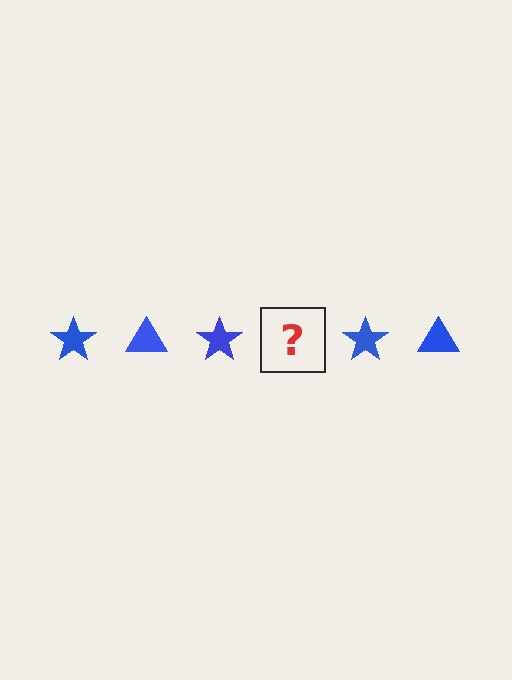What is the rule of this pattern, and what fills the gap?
The rule is that the pattern cycles through star, triangle shapes in blue. The gap should be filled with a blue triangle.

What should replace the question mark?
The question mark should be replaced with a blue triangle.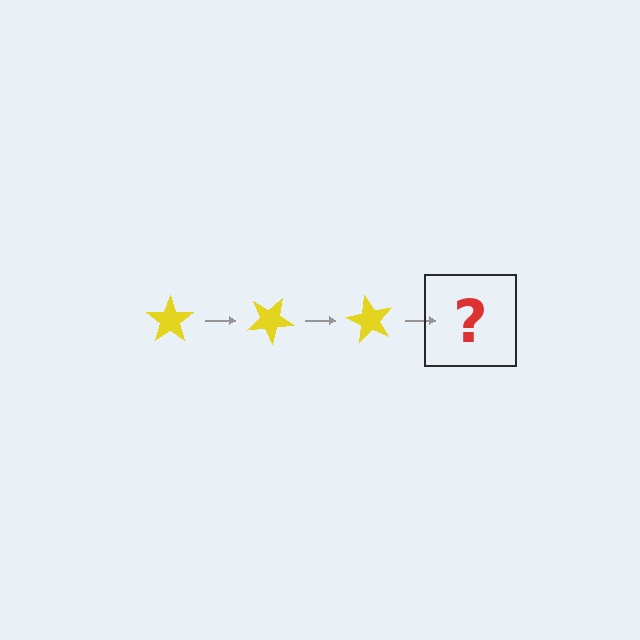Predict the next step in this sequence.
The next step is a yellow star rotated 90 degrees.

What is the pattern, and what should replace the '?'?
The pattern is that the star rotates 30 degrees each step. The '?' should be a yellow star rotated 90 degrees.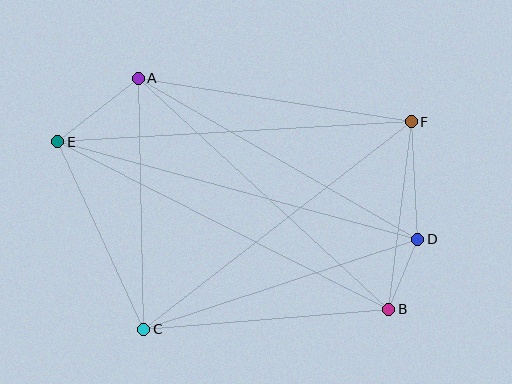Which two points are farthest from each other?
Points D and E are farthest from each other.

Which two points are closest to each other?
Points B and D are closest to each other.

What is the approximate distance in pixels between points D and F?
The distance between D and F is approximately 117 pixels.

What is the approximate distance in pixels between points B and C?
The distance between B and C is approximately 246 pixels.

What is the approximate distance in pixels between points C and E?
The distance between C and E is approximately 206 pixels.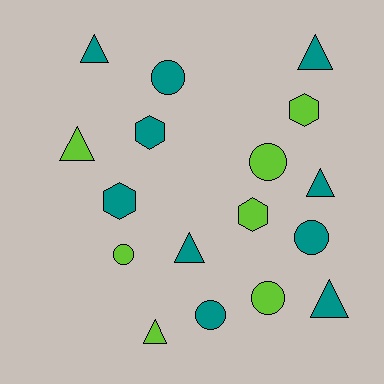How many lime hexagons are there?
There are 2 lime hexagons.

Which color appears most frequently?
Teal, with 10 objects.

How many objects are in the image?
There are 17 objects.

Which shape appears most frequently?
Triangle, with 7 objects.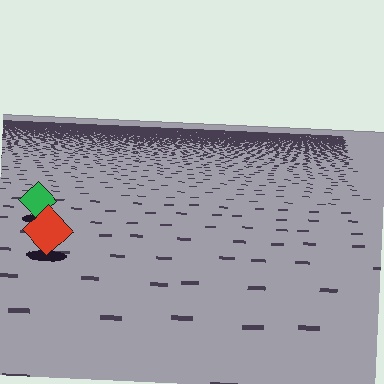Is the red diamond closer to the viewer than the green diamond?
Yes. The red diamond is closer — you can tell from the texture gradient: the ground texture is coarser near it.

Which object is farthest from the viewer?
The green diamond is farthest from the viewer. It appears smaller and the ground texture around it is denser.